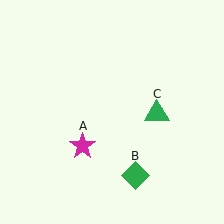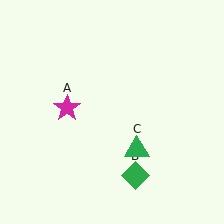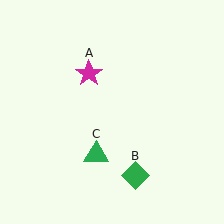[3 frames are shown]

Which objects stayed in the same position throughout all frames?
Green diamond (object B) remained stationary.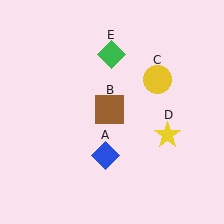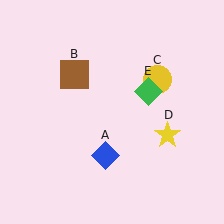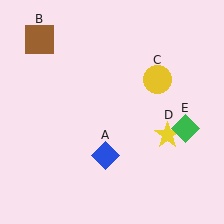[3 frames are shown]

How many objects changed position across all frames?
2 objects changed position: brown square (object B), green diamond (object E).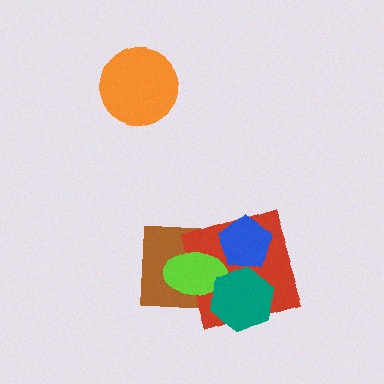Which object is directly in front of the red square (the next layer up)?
The lime ellipse is directly in front of the red square.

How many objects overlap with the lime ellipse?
3 objects overlap with the lime ellipse.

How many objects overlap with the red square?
4 objects overlap with the red square.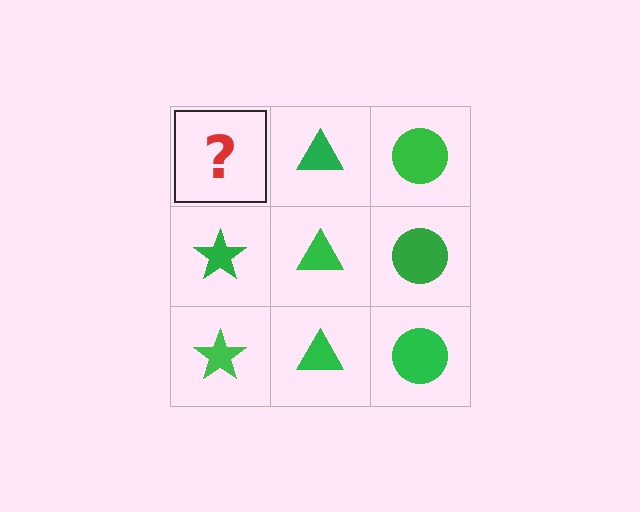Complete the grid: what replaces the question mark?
The question mark should be replaced with a green star.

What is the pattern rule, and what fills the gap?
The rule is that each column has a consistent shape. The gap should be filled with a green star.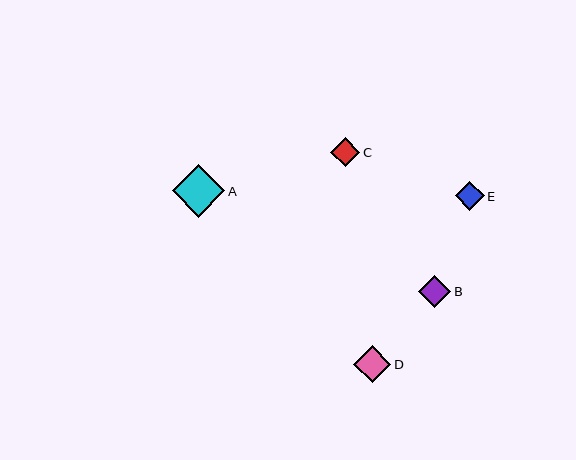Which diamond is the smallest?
Diamond E is the smallest with a size of approximately 29 pixels.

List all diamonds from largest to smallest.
From largest to smallest: A, D, B, C, E.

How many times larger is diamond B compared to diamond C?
Diamond B is approximately 1.1 times the size of diamond C.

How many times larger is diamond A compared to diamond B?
Diamond A is approximately 1.6 times the size of diamond B.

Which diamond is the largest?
Diamond A is the largest with a size of approximately 53 pixels.